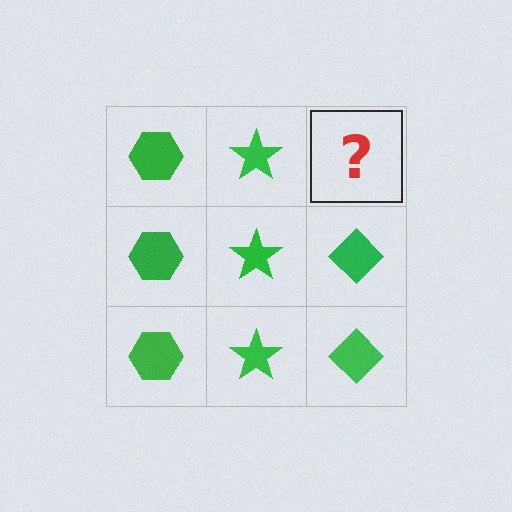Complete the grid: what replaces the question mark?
The question mark should be replaced with a green diamond.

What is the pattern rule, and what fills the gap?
The rule is that each column has a consistent shape. The gap should be filled with a green diamond.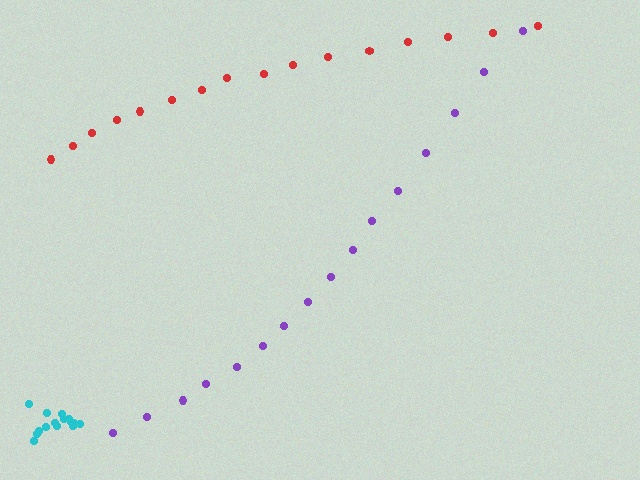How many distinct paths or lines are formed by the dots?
There are 3 distinct paths.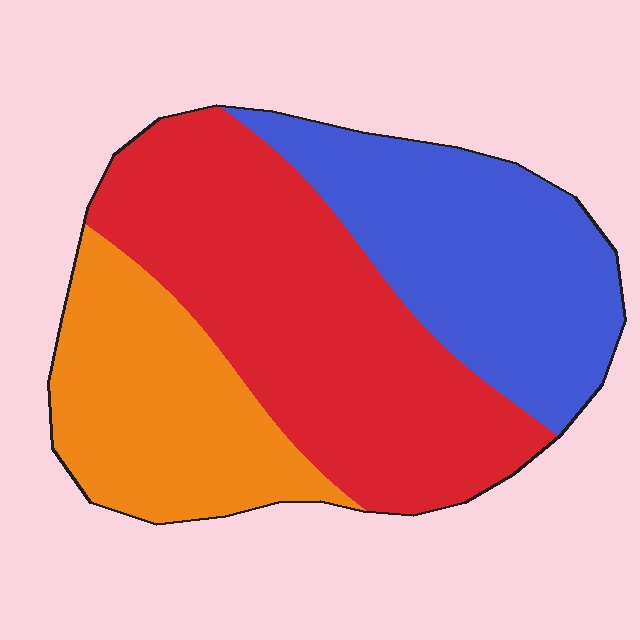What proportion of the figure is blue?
Blue takes up about one third (1/3) of the figure.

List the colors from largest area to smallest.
From largest to smallest: red, blue, orange.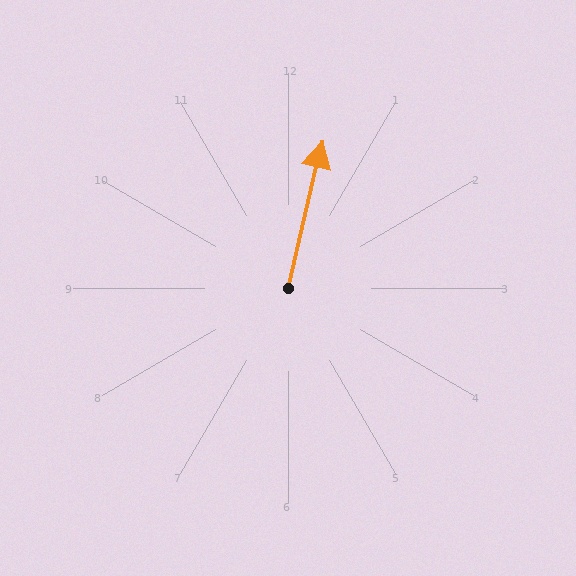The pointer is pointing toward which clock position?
Roughly 12 o'clock.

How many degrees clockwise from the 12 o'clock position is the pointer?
Approximately 13 degrees.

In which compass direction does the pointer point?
North.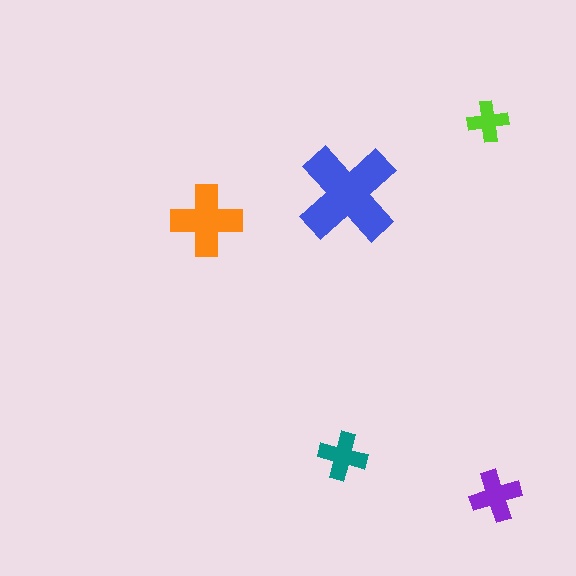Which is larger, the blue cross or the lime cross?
The blue one.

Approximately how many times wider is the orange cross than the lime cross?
About 2 times wider.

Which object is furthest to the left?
The orange cross is leftmost.